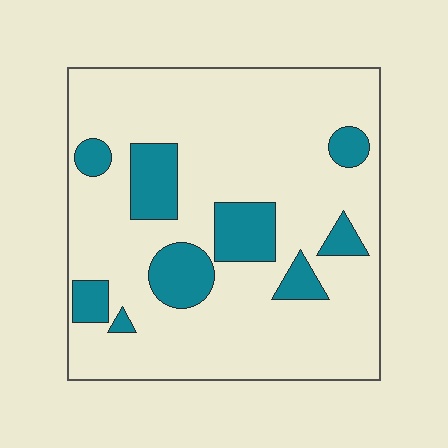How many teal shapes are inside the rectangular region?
9.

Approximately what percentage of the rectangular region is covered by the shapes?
Approximately 20%.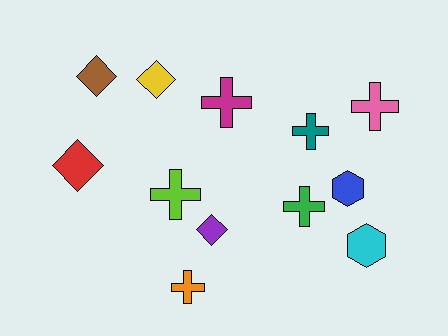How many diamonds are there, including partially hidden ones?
There are 4 diamonds.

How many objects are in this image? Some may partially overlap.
There are 12 objects.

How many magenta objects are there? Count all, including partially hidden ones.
There is 1 magenta object.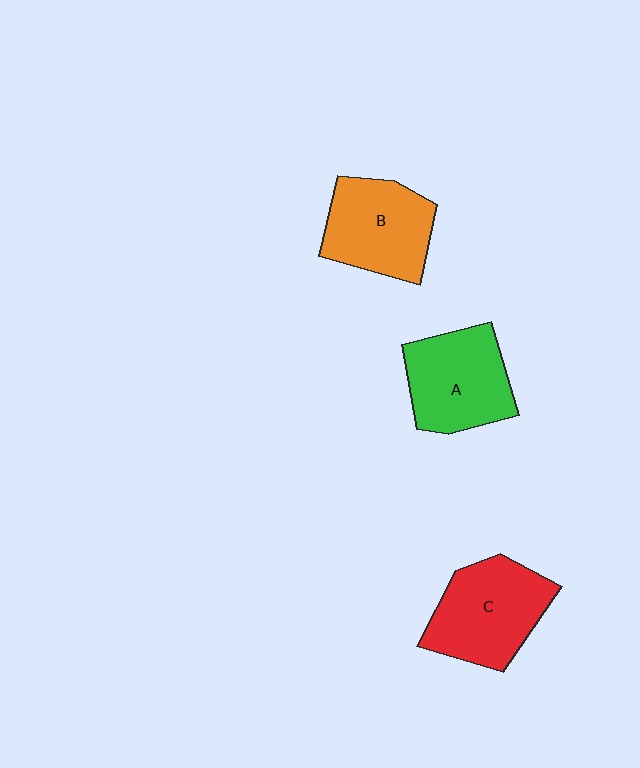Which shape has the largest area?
Shape C (red).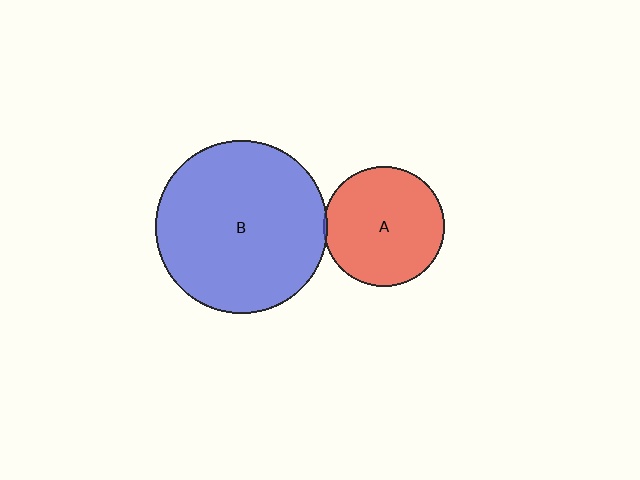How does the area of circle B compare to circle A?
Approximately 2.0 times.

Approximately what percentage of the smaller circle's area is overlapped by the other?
Approximately 5%.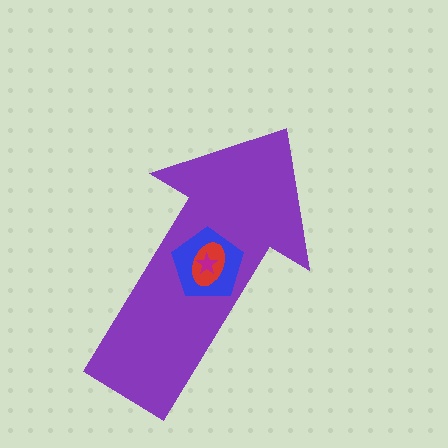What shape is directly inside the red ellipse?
The magenta star.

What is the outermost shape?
The purple arrow.